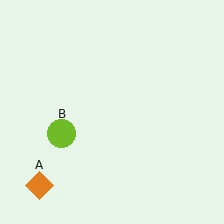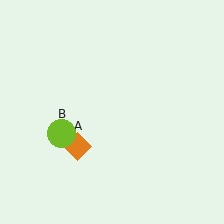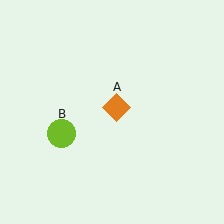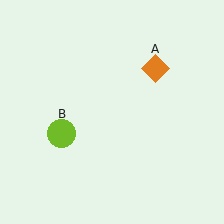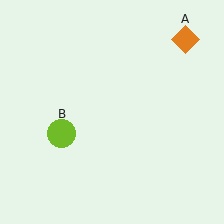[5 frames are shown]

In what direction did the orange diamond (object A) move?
The orange diamond (object A) moved up and to the right.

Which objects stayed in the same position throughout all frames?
Lime circle (object B) remained stationary.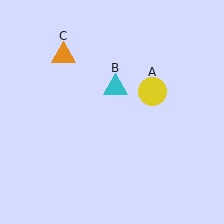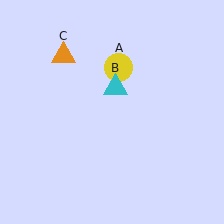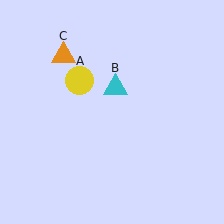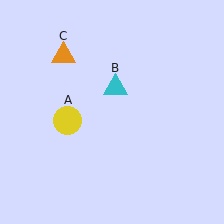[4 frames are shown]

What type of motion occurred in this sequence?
The yellow circle (object A) rotated counterclockwise around the center of the scene.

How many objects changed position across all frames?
1 object changed position: yellow circle (object A).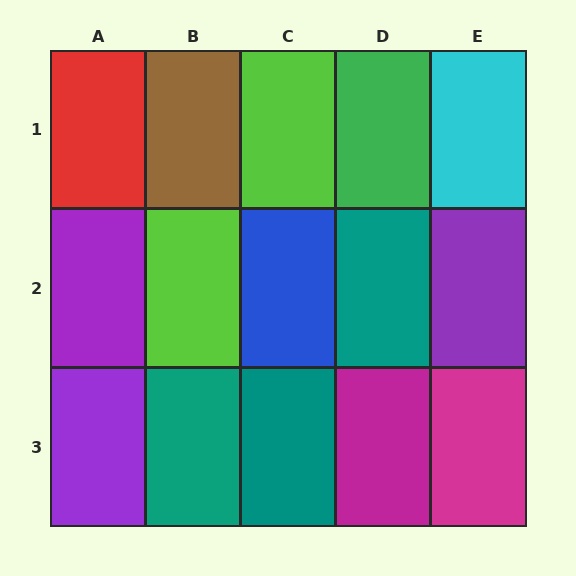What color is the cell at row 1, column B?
Brown.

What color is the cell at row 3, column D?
Magenta.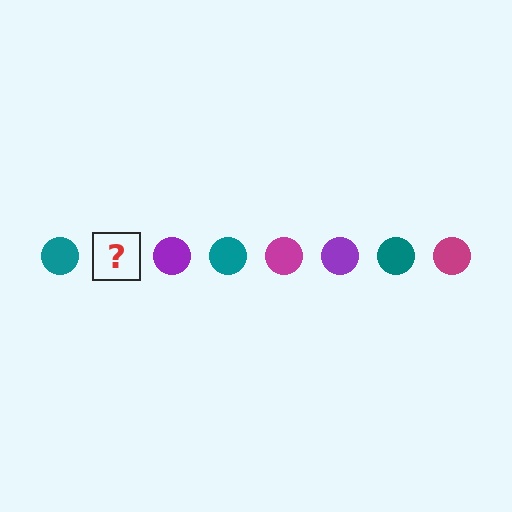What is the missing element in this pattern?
The missing element is a magenta circle.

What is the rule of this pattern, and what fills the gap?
The rule is that the pattern cycles through teal, magenta, purple circles. The gap should be filled with a magenta circle.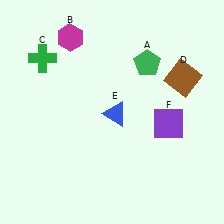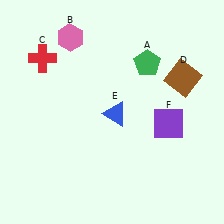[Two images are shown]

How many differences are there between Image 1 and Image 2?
There are 2 differences between the two images.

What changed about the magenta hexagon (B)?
In Image 1, B is magenta. In Image 2, it changed to pink.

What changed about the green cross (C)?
In Image 1, C is green. In Image 2, it changed to red.